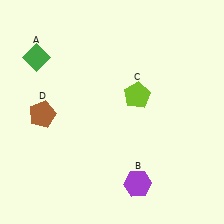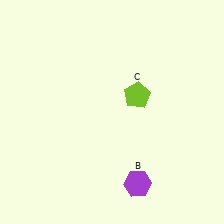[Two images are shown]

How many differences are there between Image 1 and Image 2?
There are 2 differences between the two images.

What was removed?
The green diamond (A), the brown pentagon (D) were removed in Image 2.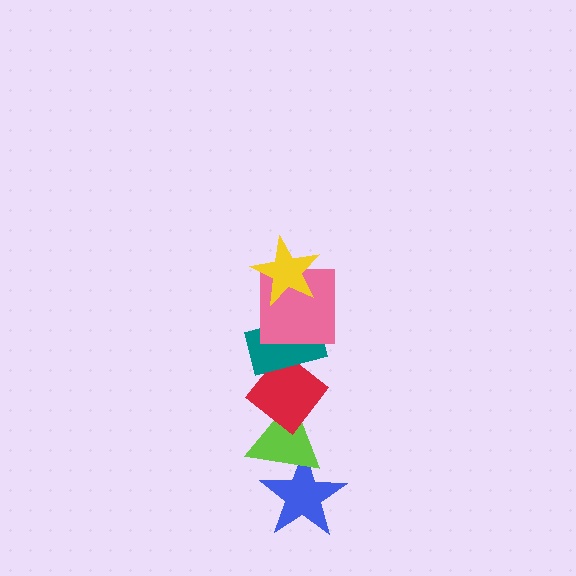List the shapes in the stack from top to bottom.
From top to bottom: the yellow star, the pink square, the teal rectangle, the red diamond, the lime triangle, the blue star.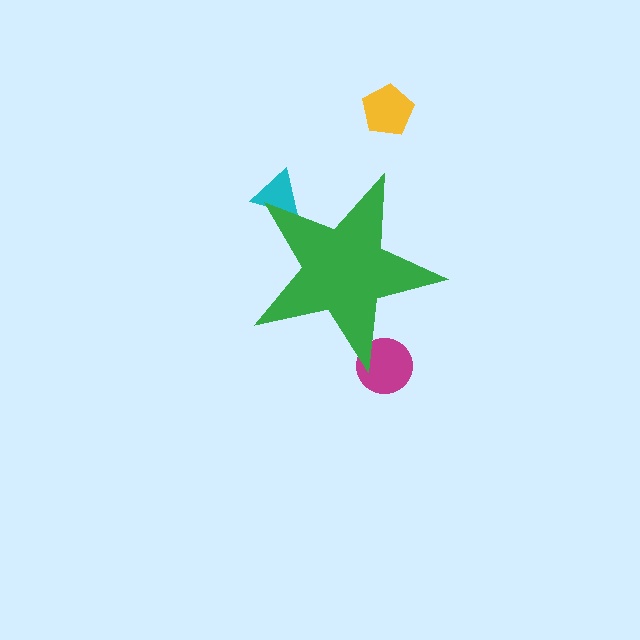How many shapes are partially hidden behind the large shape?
2 shapes are partially hidden.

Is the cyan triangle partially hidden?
Yes, the cyan triangle is partially hidden behind the green star.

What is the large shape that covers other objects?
A green star.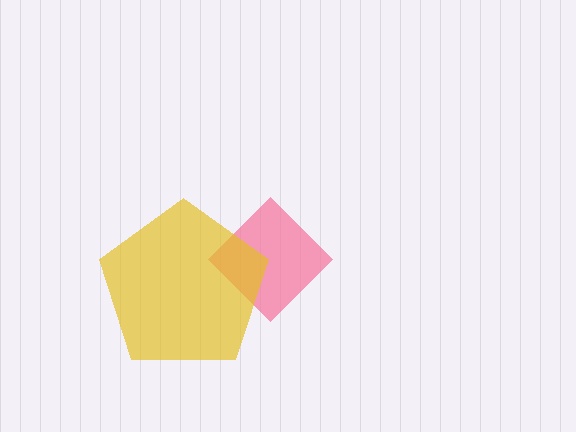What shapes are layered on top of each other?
The layered shapes are: a pink diamond, a yellow pentagon.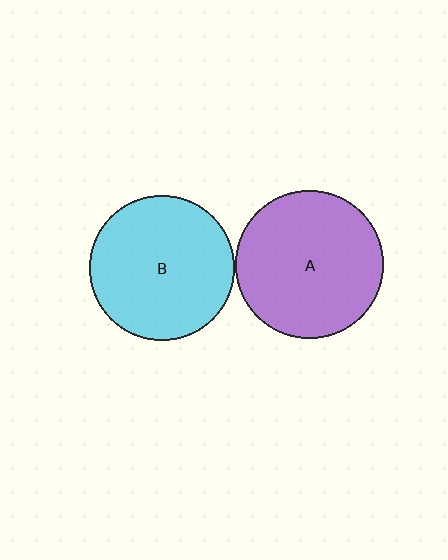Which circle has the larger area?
Circle A (purple).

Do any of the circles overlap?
No, none of the circles overlap.